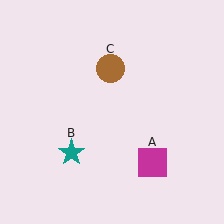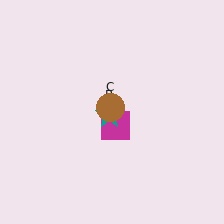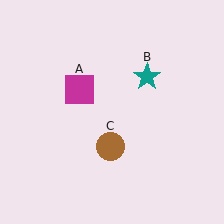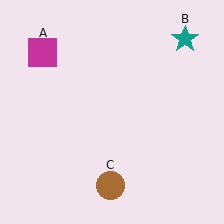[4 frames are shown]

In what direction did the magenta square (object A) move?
The magenta square (object A) moved up and to the left.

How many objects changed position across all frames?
3 objects changed position: magenta square (object A), teal star (object B), brown circle (object C).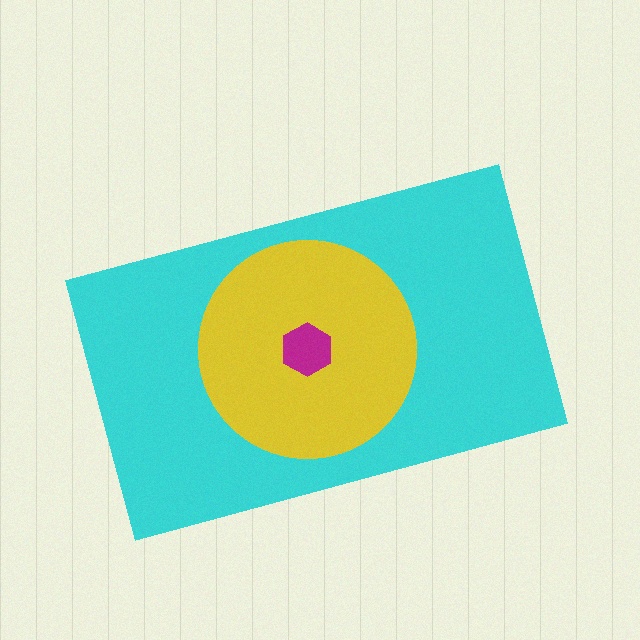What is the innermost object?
The magenta hexagon.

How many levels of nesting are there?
3.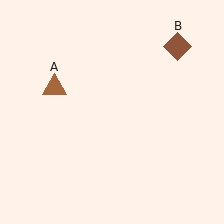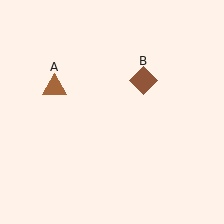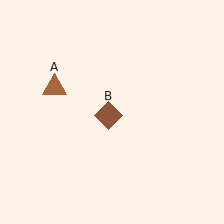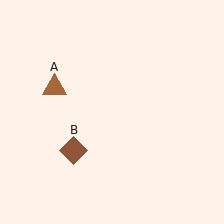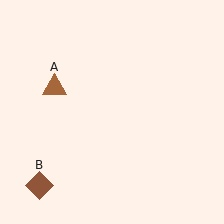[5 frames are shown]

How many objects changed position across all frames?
1 object changed position: brown diamond (object B).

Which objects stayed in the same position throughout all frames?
Brown triangle (object A) remained stationary.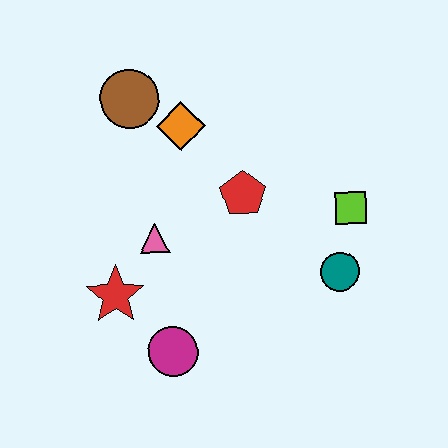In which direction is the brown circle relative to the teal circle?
The brown circle is to the left of the teal circle.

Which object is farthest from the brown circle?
The teal circle is farthest from the brown circle.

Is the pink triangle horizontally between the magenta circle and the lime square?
No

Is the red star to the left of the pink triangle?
Yes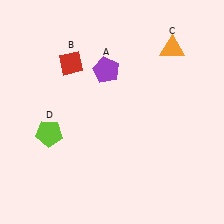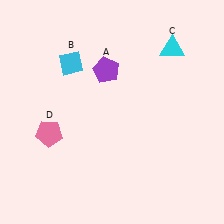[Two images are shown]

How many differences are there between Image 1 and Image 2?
There are 3 differences between the two images.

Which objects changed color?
B changed from red to cyan. C changed from orange to cyan. D changed from lime to pink.